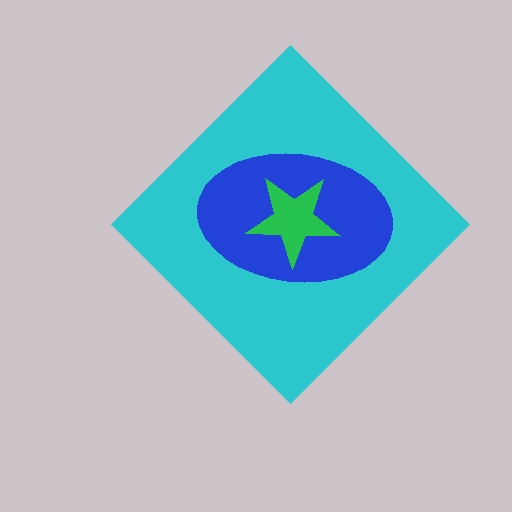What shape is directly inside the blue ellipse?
The green star.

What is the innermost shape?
The green star.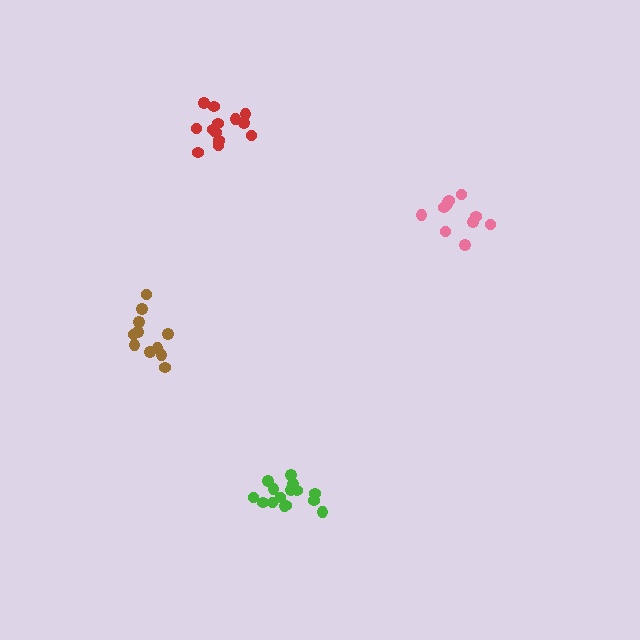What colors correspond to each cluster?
The clusters are colored: green, red, pink, brown.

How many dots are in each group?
Group 1: 15 dots, Group 2: 13 dots, Group 3: 10 dots, Group 4: 11 dots (49 total).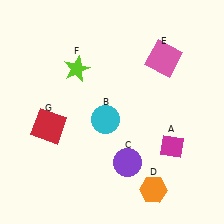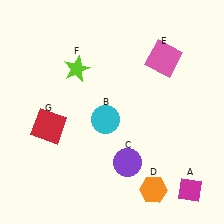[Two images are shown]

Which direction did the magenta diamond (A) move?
The magenta diamond (A) moved down.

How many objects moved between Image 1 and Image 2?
1 object moved between the two images.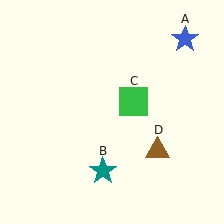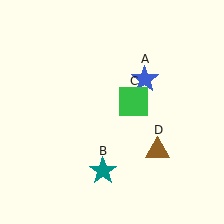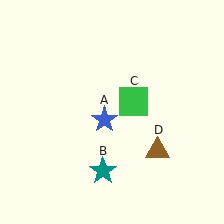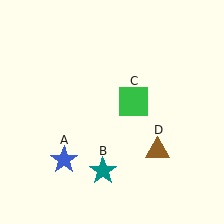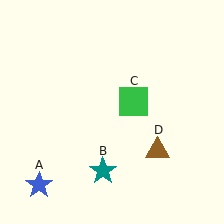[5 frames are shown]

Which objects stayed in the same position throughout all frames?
Teal star (object B) and green square (object C) and brown triangle (object D) remained stationary.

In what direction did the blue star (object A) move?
The blue star (object A) moved down and to the left.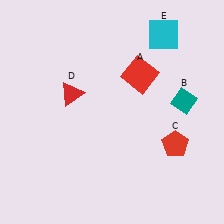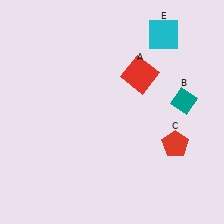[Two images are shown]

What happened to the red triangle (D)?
The red triangle (D) was removed in Image 2. It was in the top-left area of Image 1.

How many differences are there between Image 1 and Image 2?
There is 1 difference between the two images.